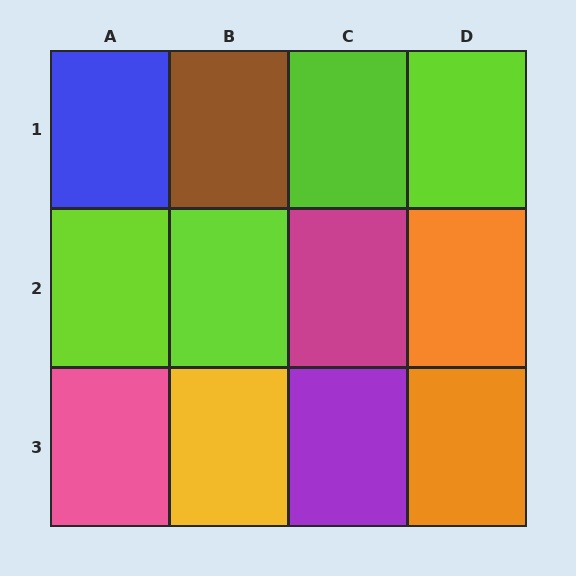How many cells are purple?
1 cell is purple.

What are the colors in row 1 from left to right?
Blue, brown, lime, lime.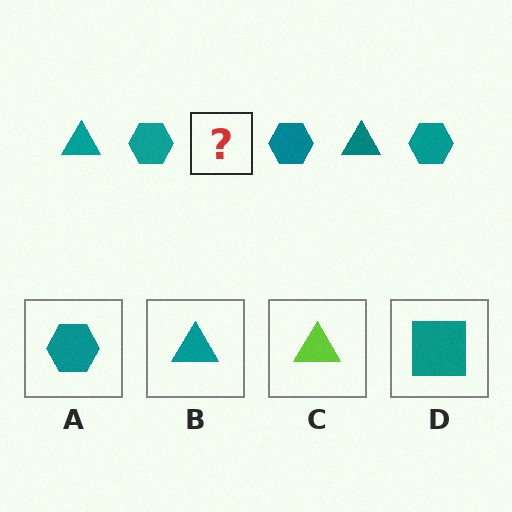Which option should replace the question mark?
Option B.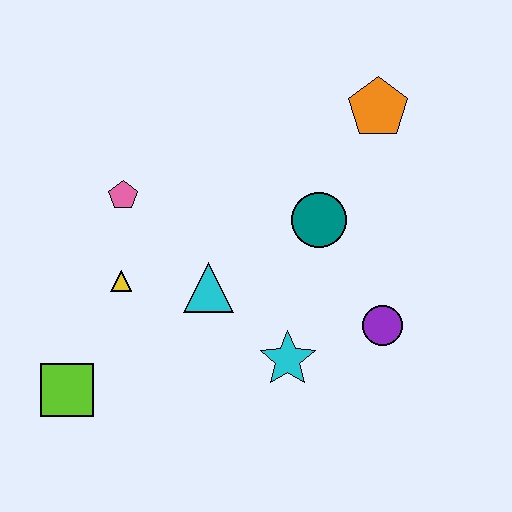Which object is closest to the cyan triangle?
The yellow triangle is closest to the cyan triangle.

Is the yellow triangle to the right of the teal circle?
No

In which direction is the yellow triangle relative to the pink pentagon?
The yellow triangle is below the pink pentagon.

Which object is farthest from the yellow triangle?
The orange pentagon is farthest from the yellow triangle.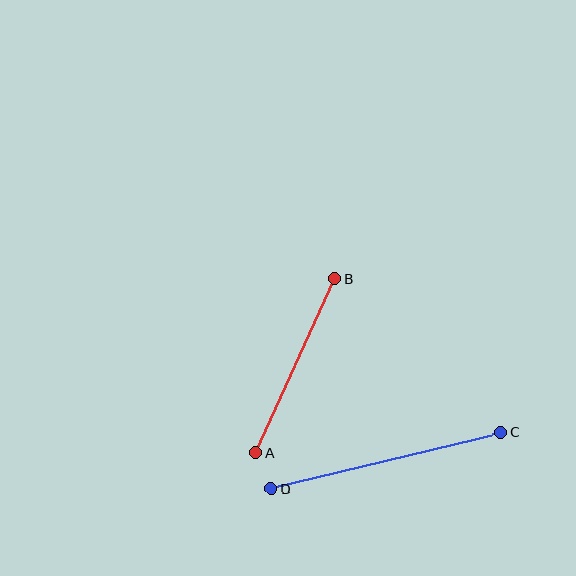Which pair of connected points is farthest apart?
Points C and D are farthest apart.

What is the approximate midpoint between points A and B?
The midpoint is at approximately (296, 366) pixels.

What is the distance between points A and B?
The distance is approximately 191 pixels.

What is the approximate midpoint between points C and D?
The midpoint is at approximately (386, 461) pixels.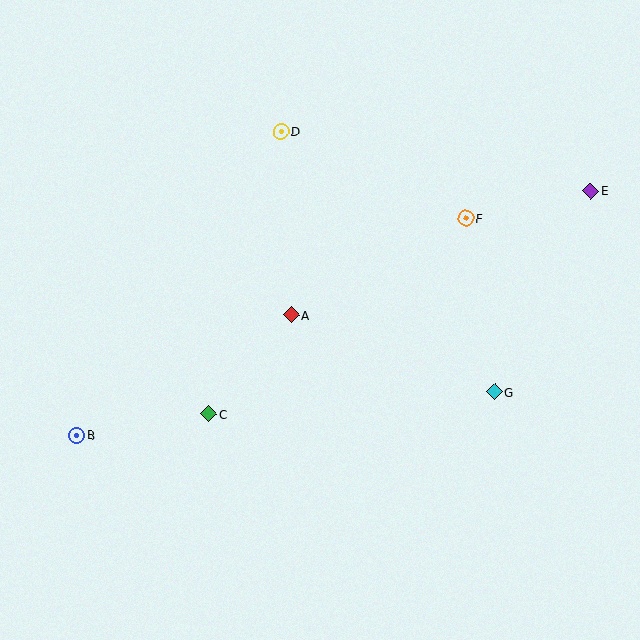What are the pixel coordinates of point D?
Point D is at (281, 132).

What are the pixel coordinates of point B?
Point B is at (77, 435).